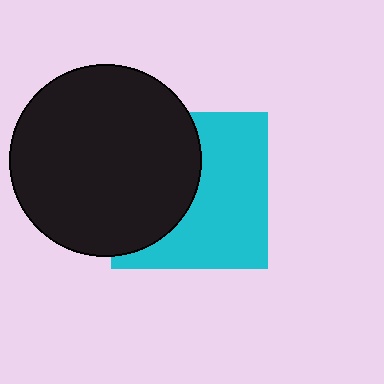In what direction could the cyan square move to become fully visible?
The cyan square could move right. That would shift it out from behind the black circle entirely.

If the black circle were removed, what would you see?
You would see the complete cyan square.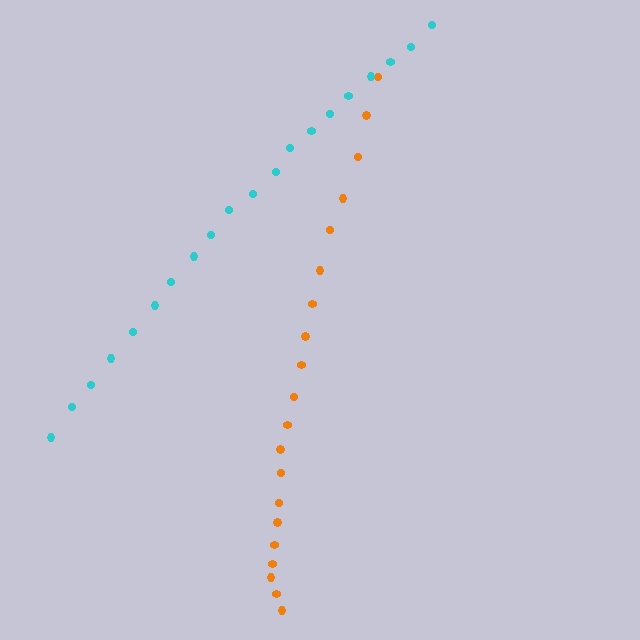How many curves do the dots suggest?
There are 2 distinct paths.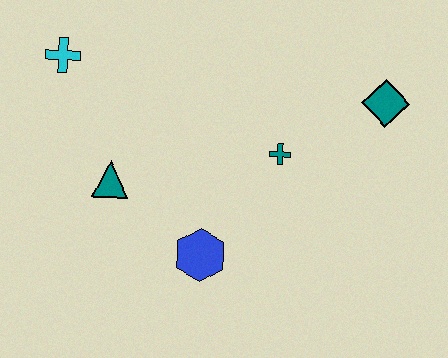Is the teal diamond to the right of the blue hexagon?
Yes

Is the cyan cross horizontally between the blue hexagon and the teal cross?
No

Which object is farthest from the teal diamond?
The cyan cross is farthest from the teal diamond.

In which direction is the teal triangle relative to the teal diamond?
The teal triangle is to the left of the teal diamond.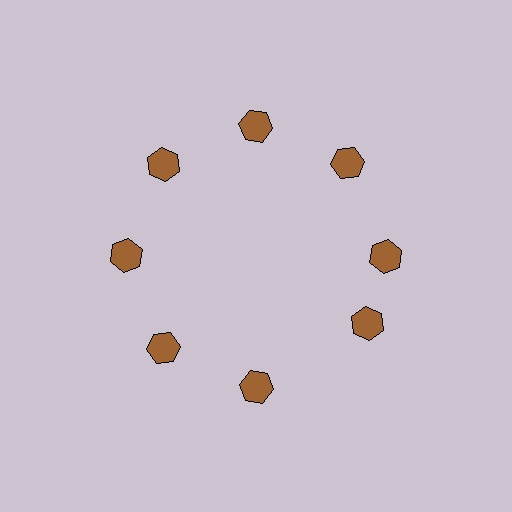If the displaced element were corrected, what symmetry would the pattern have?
It would have 8-fold rotational symmetry — the pattern would map onto itself every 45 degrees.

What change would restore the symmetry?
The symmetry would be restored by rotating it back into even spacing with its neighbors so that all 8 hexagons sit at equal angles and equal distance from the center.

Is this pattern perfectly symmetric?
No. The 8 brown hexagons are arranged in a ring, but one element near the 4 o'clock position is rotated out of alignment along the ring, breaking the 8-fold rotational symmetry.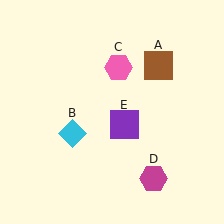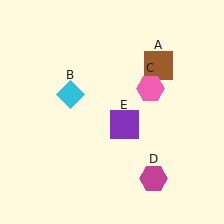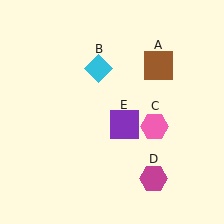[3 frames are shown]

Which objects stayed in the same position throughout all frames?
Brown square (object A) and magenta hexagon (object D) and purple square (object E) remained stationary.